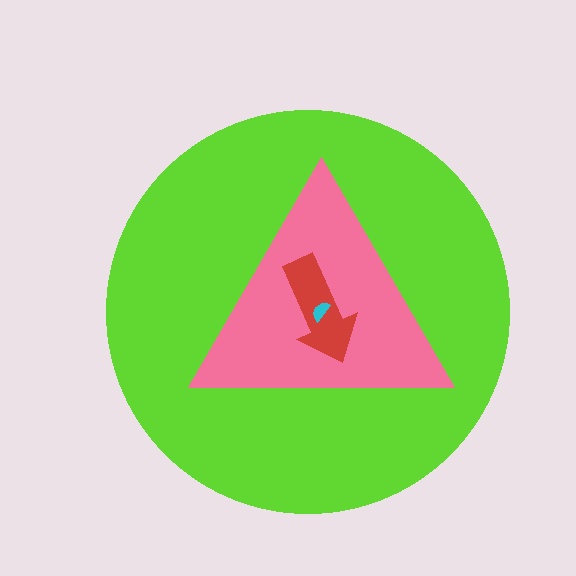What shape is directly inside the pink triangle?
The red arrow.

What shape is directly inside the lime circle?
The pink triangle.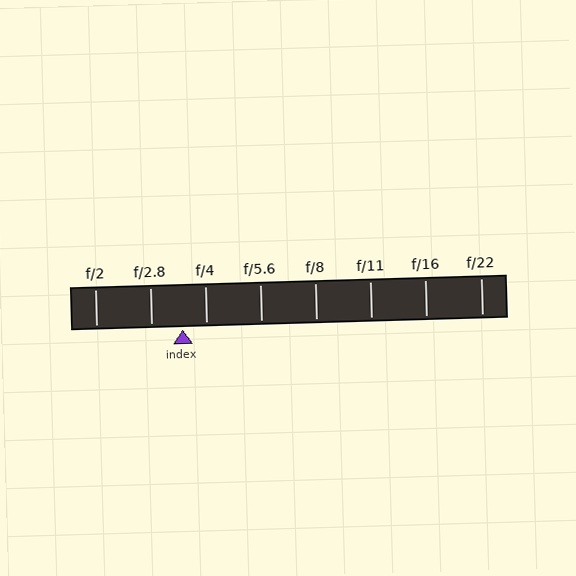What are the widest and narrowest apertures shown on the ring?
The widest aperture shown is f/2 and the narrowest is f/22.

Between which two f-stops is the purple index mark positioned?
The index mark is between f/2.8 and f/4.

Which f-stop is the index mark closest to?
The index mark is closest to f/4.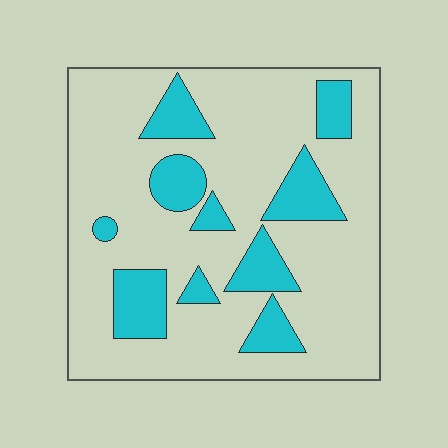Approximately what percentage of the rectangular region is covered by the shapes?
Approximately 20%.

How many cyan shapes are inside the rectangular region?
10.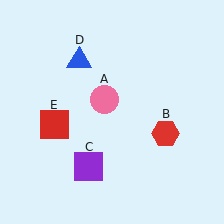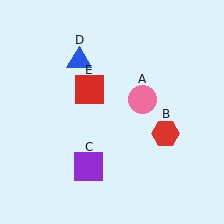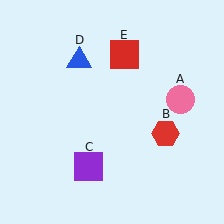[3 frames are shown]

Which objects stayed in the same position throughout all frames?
Red hexagon (object B) and purple square (object C) and blue triangle (object D) remained stationary.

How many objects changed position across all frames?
2 objects changed position: pink circle (object A), red square (object E).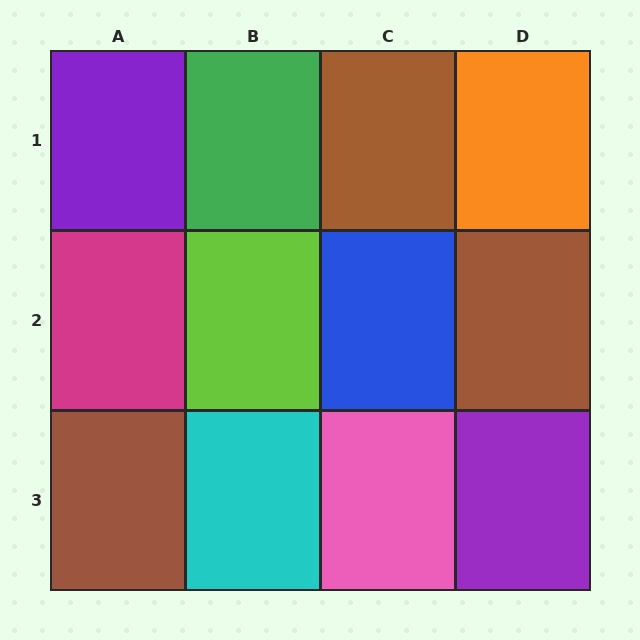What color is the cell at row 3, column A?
Brown.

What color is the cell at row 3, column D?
Purple.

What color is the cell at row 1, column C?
Brown.